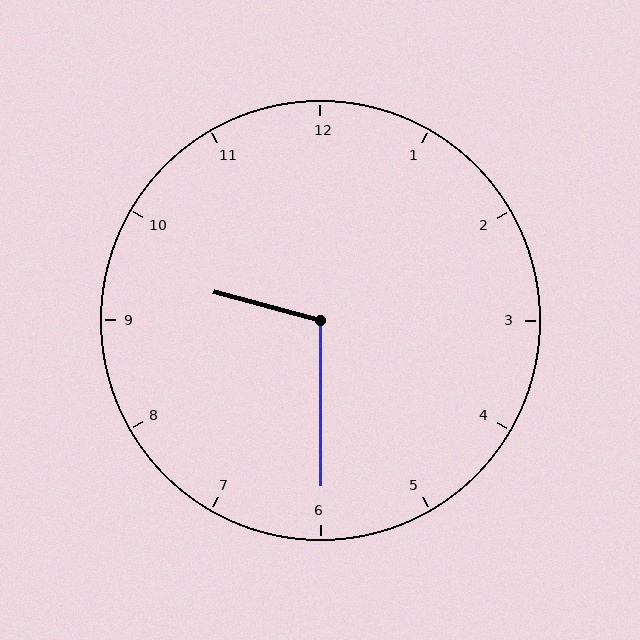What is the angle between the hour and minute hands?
Approximately 105 degrees.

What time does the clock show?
9:30.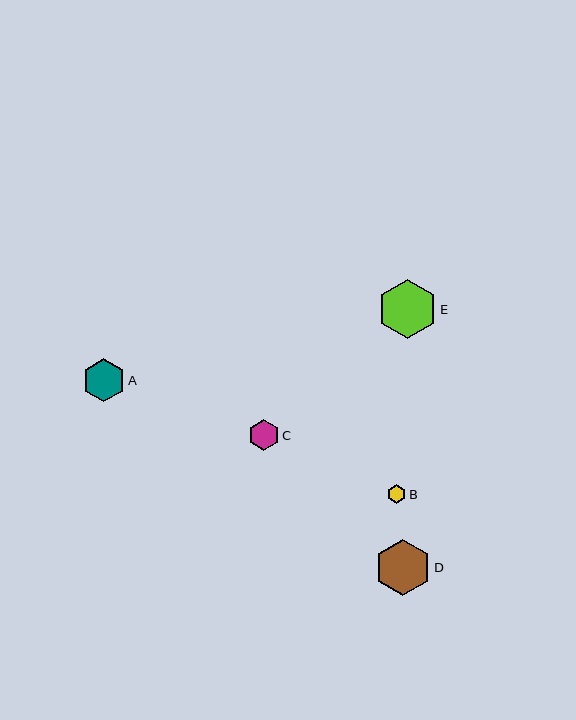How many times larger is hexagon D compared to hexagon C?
Hexagon D is approximately 1.8 times the size of hexagon C.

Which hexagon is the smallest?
Hexagon B is the smallest with a size of approximately 19 pixels.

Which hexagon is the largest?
Hexagon E is the largest with a size of approximately 59 pixels.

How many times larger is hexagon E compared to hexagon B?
Hexagon E is approximately 3.2 times the size of hexagon B.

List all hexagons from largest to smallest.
From largest to smallest: E, D, A, C, B.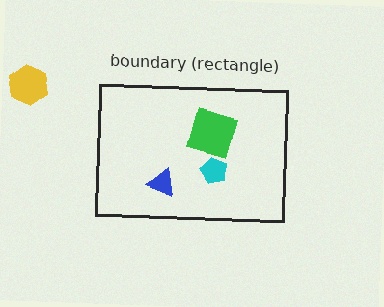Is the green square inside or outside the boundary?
Inside.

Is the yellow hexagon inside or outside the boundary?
Outside.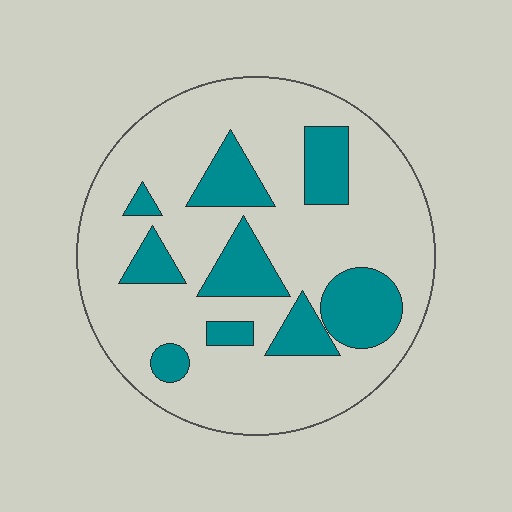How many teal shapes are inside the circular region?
9.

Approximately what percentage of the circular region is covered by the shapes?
Approximately 25%.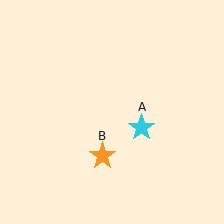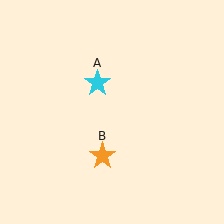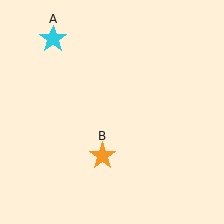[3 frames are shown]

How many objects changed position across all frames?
1 object changed position: cyan star (object A).